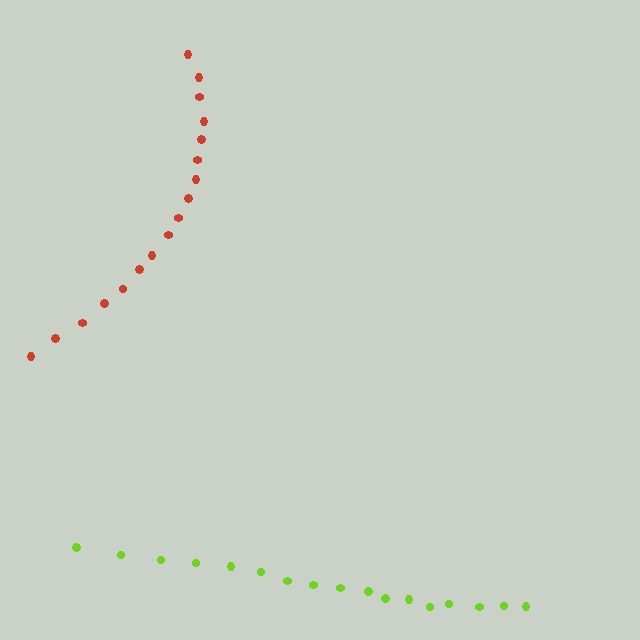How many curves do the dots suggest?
There are 2 distinct paths.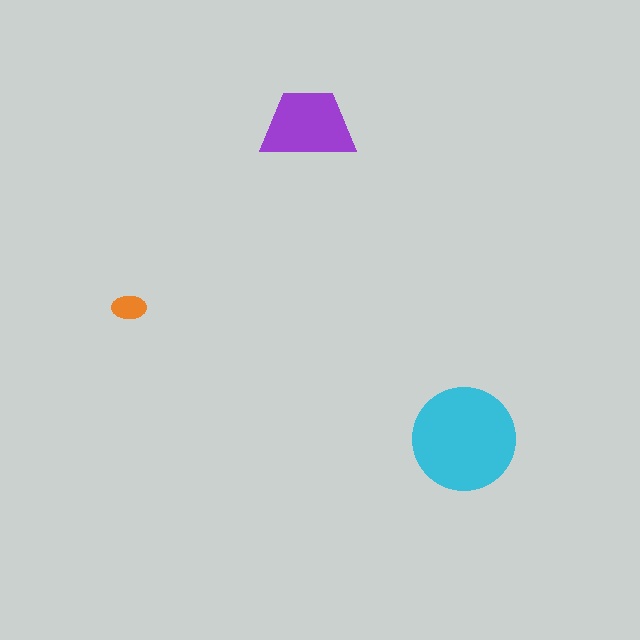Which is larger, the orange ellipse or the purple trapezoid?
The purple trapezoid.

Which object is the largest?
The cyan circle.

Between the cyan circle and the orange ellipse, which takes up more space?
The cyan circle.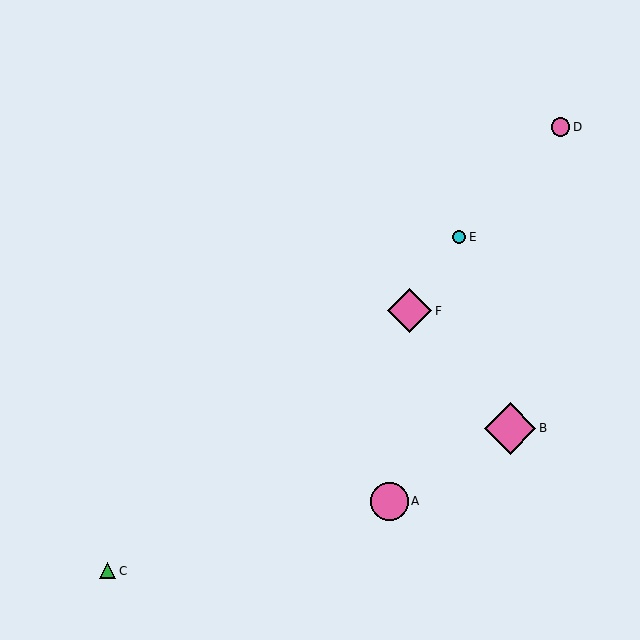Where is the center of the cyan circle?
The center of the cyan circle is at (459, 237).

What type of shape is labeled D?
Shape D is a pink circle.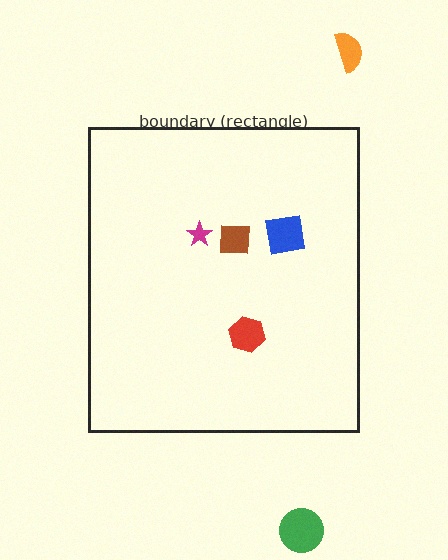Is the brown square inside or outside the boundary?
Inside.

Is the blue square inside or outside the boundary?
Inside.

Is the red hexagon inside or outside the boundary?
Inside.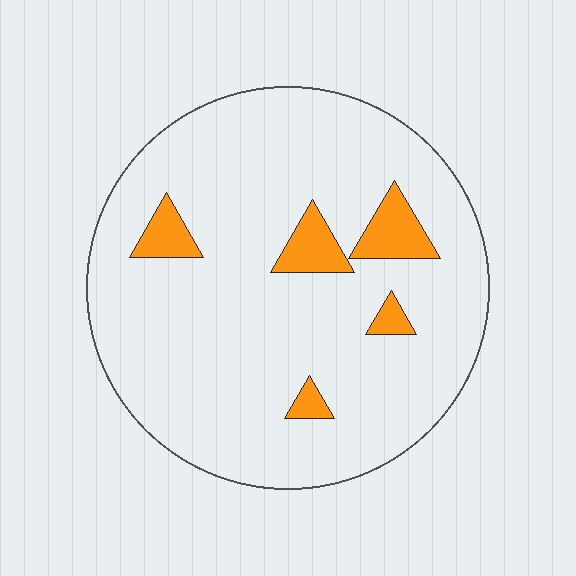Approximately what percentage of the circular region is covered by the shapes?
Approximately 10%.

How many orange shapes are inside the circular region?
5.